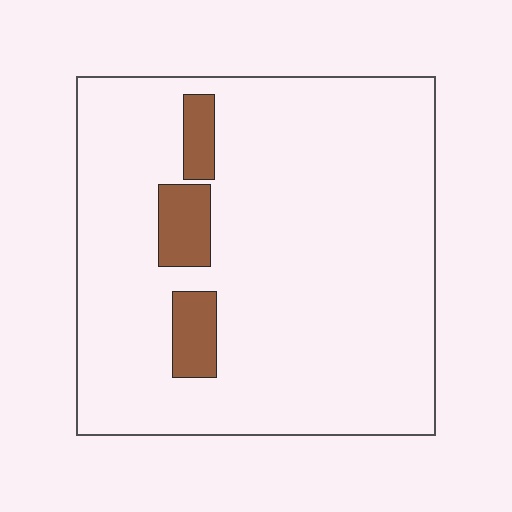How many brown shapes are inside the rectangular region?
3.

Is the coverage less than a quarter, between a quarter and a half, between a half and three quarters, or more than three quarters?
Less than a quarter.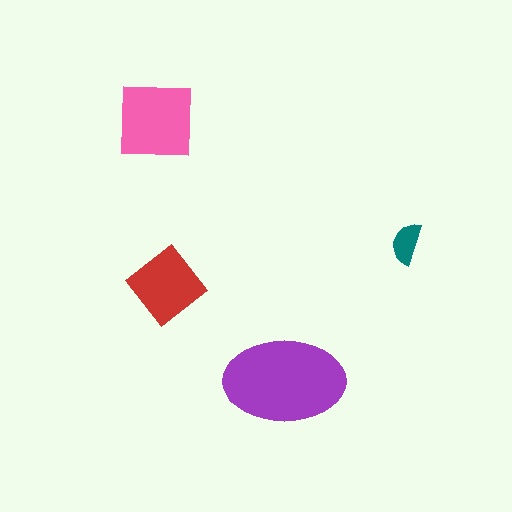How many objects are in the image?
There are 4 objects in the image.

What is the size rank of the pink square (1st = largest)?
2nd.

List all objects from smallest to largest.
The teal semicircle, the red diamond, the pink square, the purple ellipse.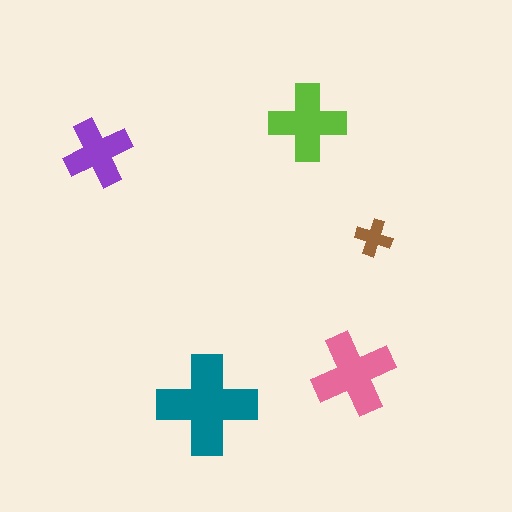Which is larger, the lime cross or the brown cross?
The lime one.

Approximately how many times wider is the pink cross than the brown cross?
About 2 times wider.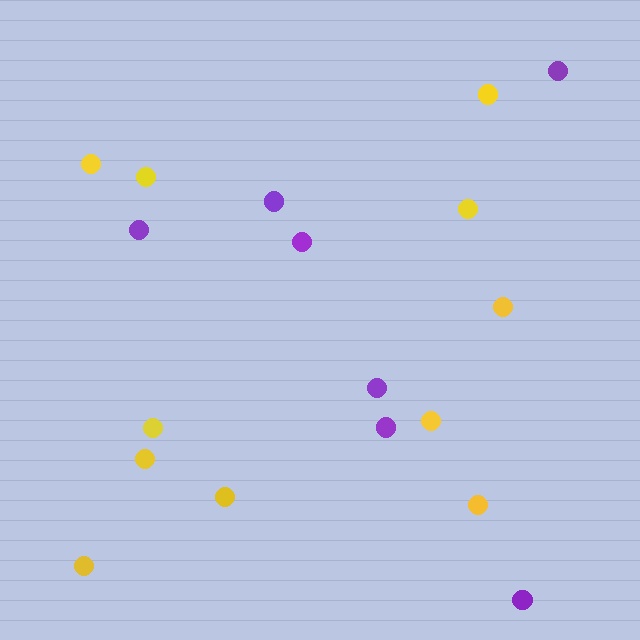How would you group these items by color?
There are 2 groups: one group of yellow circles (11) and one group of purple circles (7).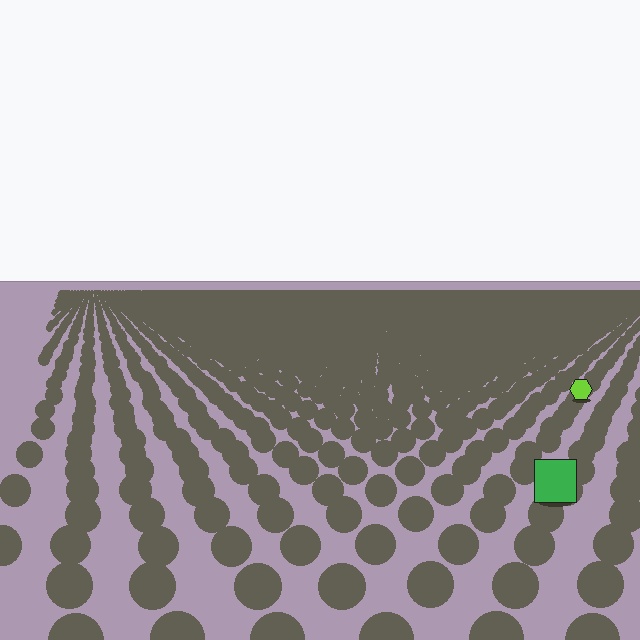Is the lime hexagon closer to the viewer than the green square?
No. The green square is closer — you can tell from the texture gradient: the ground texture is coarser near it.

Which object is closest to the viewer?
The green square is closest. The texture marks near it are larger and more spread out.